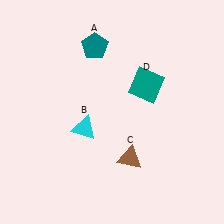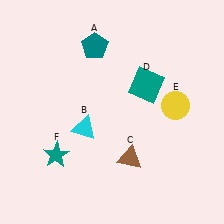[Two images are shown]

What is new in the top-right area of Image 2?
A yellow circle (E) was added in the top-right area of Image 2.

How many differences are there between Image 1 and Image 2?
There are 2 differences between the two images.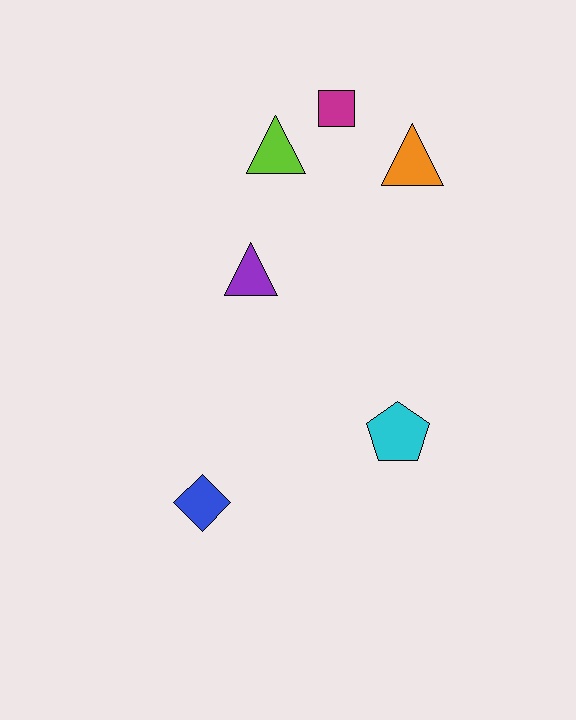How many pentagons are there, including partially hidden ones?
There is 1 pentagon.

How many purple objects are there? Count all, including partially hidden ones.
There is 1 purple object.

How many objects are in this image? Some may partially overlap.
There are 6 objects.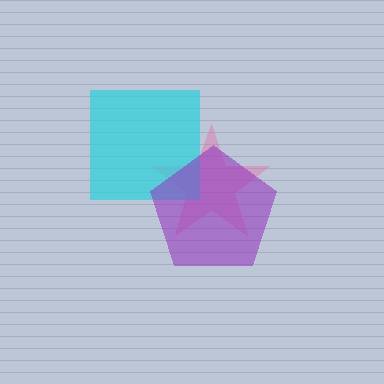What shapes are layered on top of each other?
The layered shapes are: a pink star, a cyan square, a purple pentagon.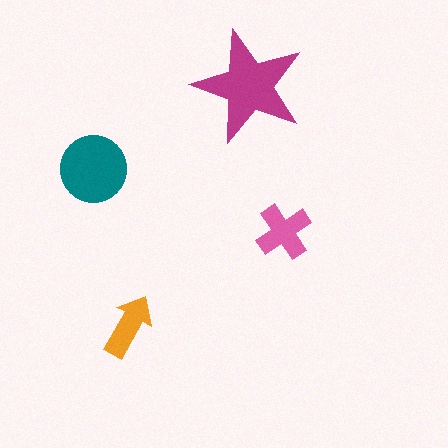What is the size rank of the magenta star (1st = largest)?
1st.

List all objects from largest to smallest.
The magenta star, the teal circle, the pink cross, the orange arrow.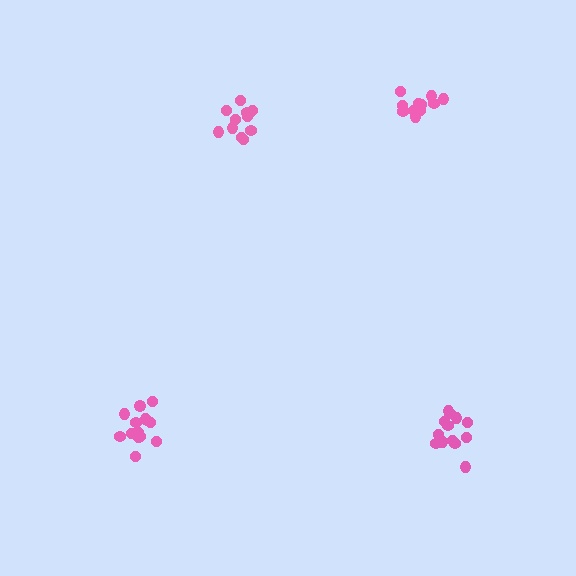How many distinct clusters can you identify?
There are 4 distinct clusters.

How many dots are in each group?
Group 1: 13 dots, Group 2: 12 dots, Group 3: 15 dots, Group 4: 11 dots (51 total).